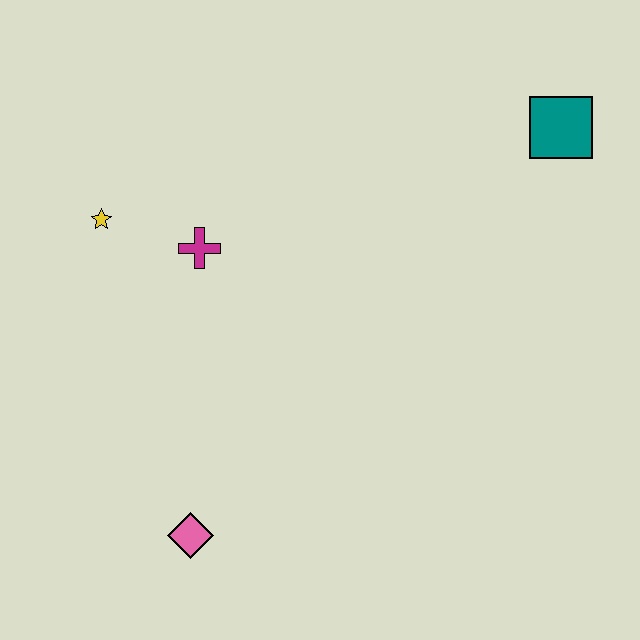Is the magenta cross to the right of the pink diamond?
Yes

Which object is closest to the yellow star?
The magenta cross is closest to the yellow star.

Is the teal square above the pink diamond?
Yes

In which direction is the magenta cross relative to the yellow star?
The magenta cross is to the right of the yellow star.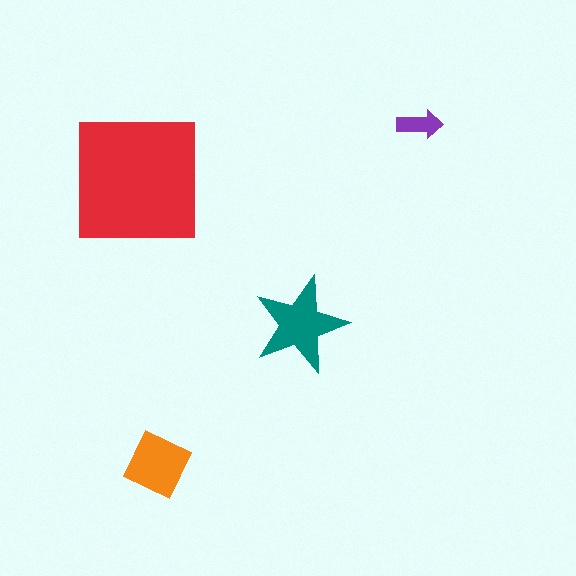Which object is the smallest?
The purple arrow.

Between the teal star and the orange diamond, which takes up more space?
The teal star.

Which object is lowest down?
The orange diamond is bottommost.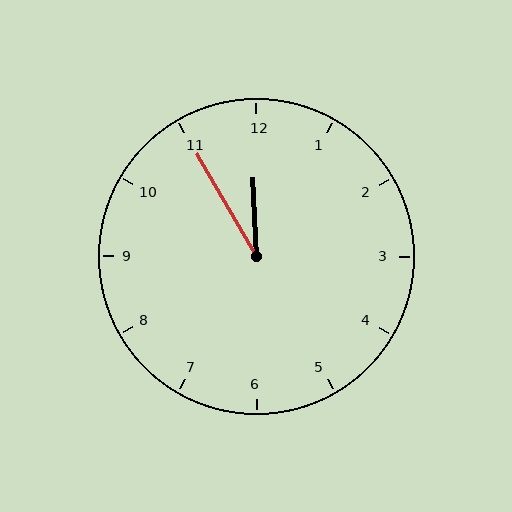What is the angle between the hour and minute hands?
Approximately 28 degrees.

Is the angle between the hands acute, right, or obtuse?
It is acute.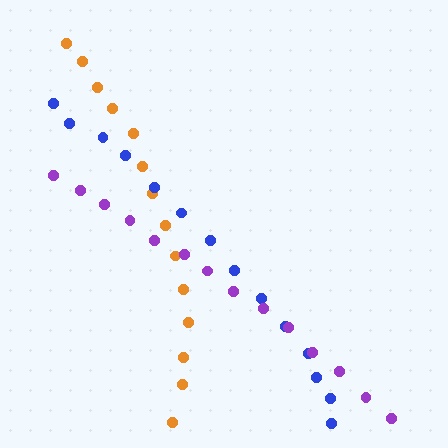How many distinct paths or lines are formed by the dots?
There are 3 distinct paths.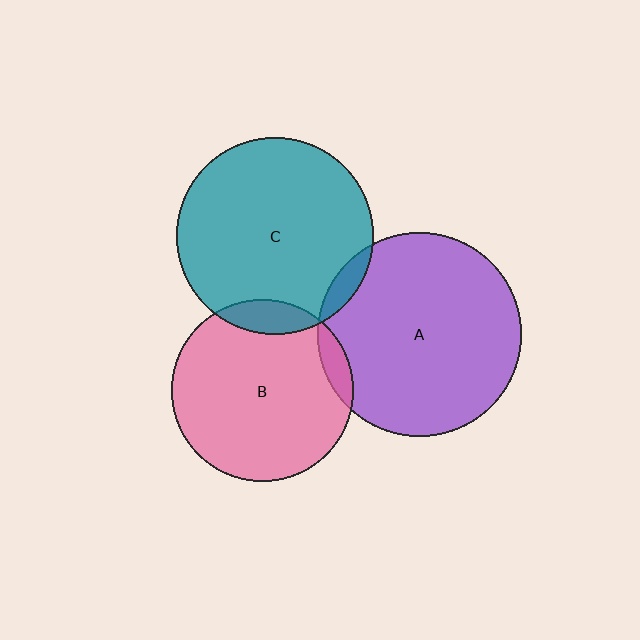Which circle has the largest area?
Circle A (purple).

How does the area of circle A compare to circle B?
Approximately 1.2 times.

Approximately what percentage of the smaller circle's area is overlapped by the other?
Approximately 10%.